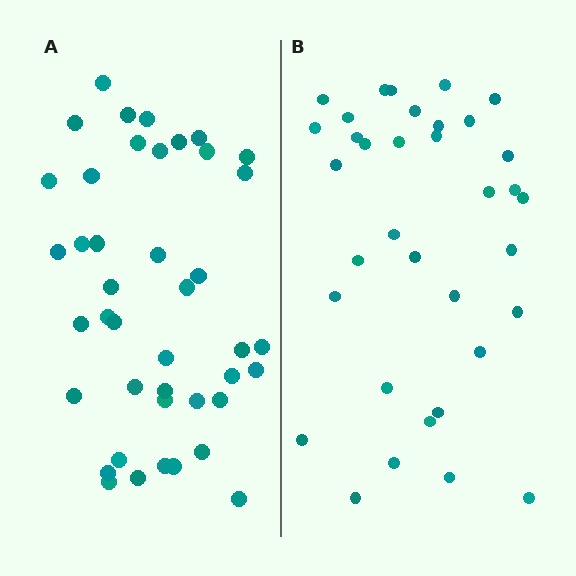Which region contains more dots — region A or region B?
Region A (the left region) has more dots.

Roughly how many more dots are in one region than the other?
Region A has roughly 8 or so more dots than region B.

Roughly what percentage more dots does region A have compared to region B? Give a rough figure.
About 20% more.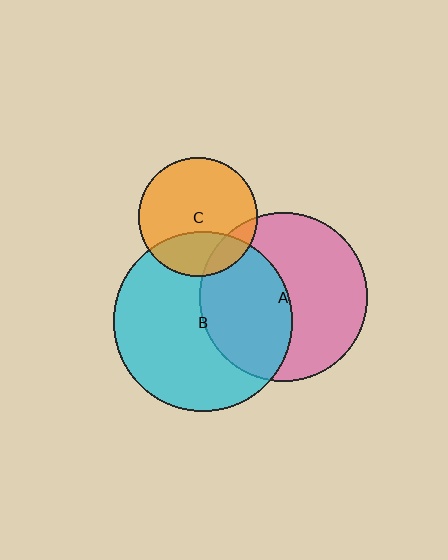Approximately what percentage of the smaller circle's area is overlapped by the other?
Approximately 15%.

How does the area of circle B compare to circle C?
Approximately 2.3 times.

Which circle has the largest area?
Circle B (cyan).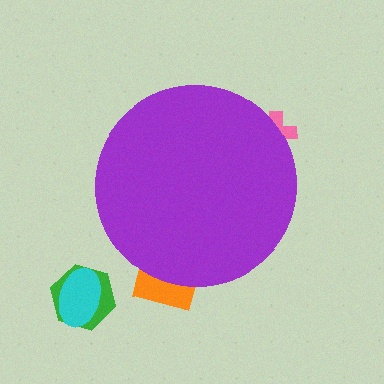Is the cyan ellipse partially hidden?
No, the cyan ellipse is fully visible.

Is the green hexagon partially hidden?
No, the green hexagon is fully visible.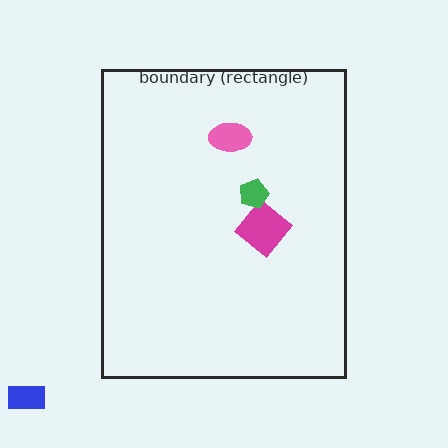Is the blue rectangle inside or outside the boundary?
Outside.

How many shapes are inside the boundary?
3 inside, 1 outside.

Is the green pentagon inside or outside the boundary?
Inside.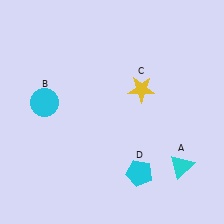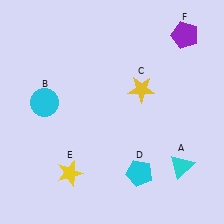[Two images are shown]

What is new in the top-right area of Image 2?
A purple pentagon (F) was added in the top-right area of Image 2.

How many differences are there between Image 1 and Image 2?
There are 2 differences between the two images.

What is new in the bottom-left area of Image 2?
A yellow star (E) was added in the bottom-left area of Image 2.